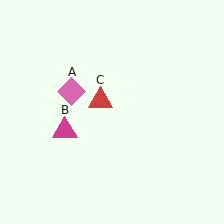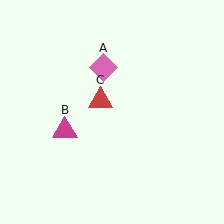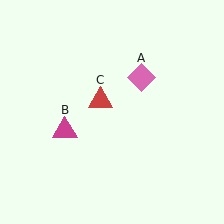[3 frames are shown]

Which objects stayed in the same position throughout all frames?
Magenta triangle (object B) and red triangle (object C) remained stationary.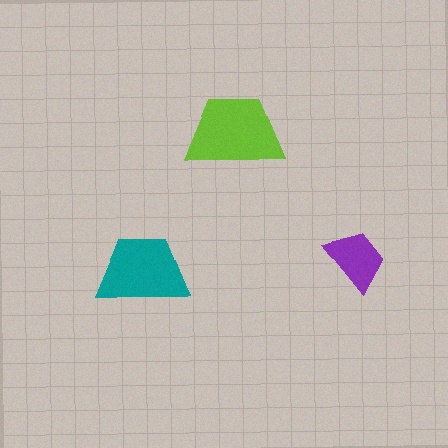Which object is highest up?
The lime trapezoid is topmost.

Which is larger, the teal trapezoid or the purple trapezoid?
The teal one.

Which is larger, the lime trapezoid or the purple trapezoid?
The lime one.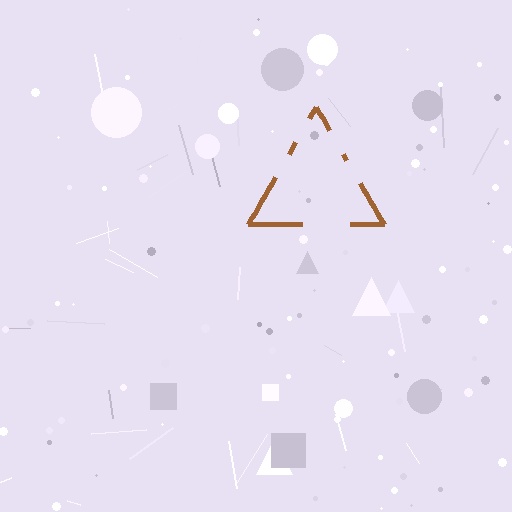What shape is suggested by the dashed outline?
The dashed outline suggests a triangle.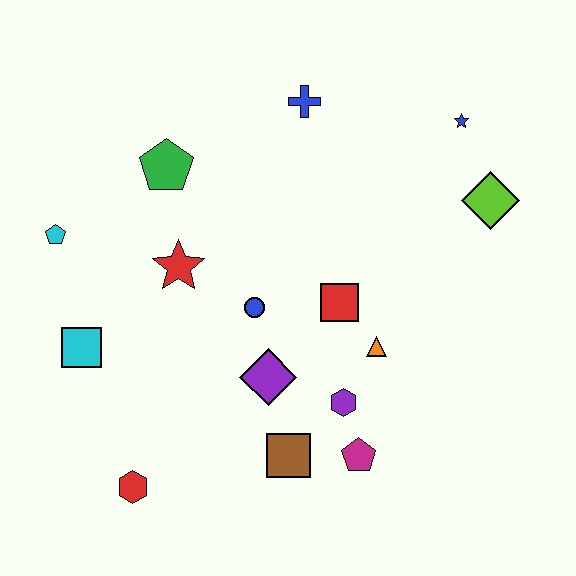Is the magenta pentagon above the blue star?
No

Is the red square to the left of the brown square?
No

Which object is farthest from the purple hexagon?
The cyan pentagon is farthest from the purple hexagon.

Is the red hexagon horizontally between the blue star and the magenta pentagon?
No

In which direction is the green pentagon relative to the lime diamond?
The green pentagon is to the left of the lime diamond.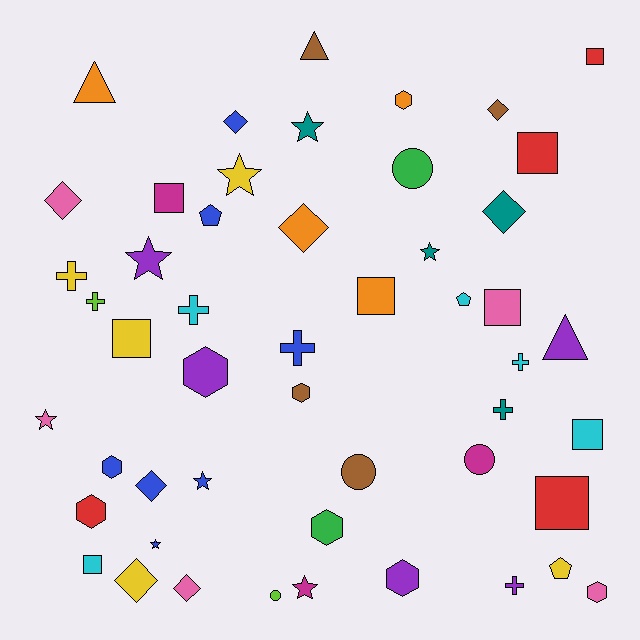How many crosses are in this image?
There are 7 crosses.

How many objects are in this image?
There are 50 objects.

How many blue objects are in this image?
There are 7 blue objects.